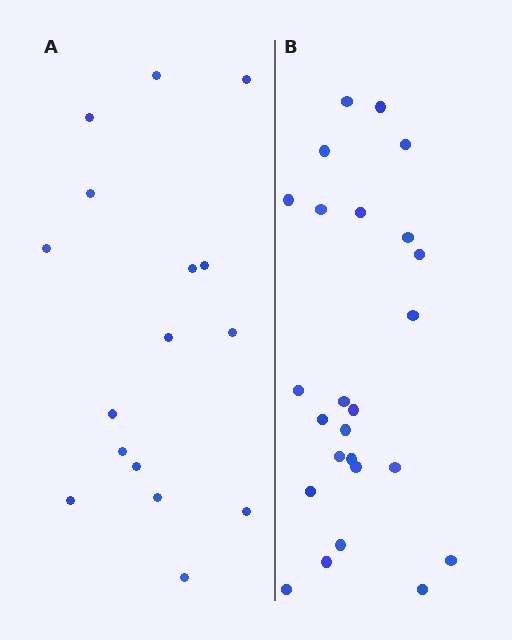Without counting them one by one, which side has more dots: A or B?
Region B (the right region) has more dots.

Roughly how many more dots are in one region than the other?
Region B has roughly 8 or so more dots than region A.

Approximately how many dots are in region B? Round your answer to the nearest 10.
About 20 dots. (The exact count is 25, which rounds to 20.)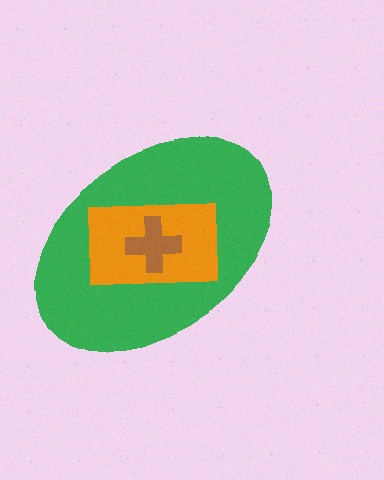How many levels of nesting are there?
3.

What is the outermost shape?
The green ellipse.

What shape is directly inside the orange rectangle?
The brown cross.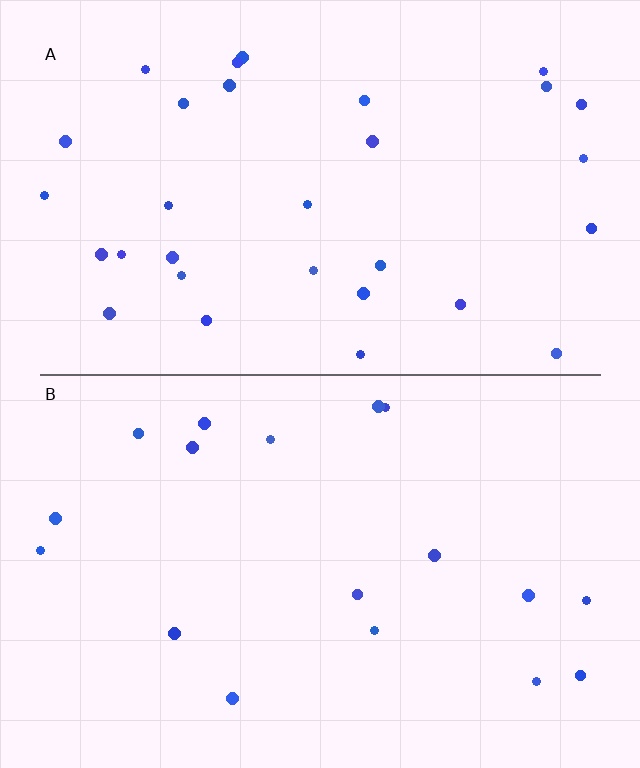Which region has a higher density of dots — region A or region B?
A (the top).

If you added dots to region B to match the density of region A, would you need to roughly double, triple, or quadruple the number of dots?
Approximately double.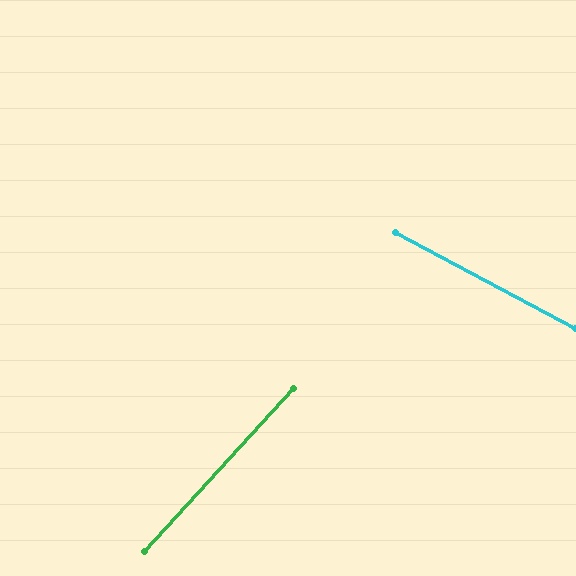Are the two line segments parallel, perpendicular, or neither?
Neither parallel nor perpendicular — they differ by about 76°.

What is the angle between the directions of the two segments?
Approximately 76 degrees.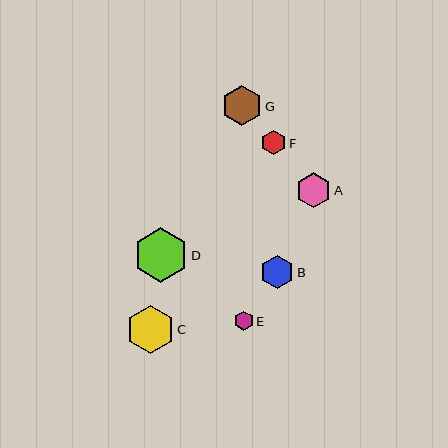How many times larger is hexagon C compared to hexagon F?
Hexagon C is approximately 1.9 times the size of hexagon F.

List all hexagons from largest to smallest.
From largest to smallest: D, C, G, A, B, F, E.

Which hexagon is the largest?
Hexagon D is the largest with a size of approximately 55 pixels.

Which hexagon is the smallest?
Hexagon E is the smallest with a size of approximately 19 pixels.